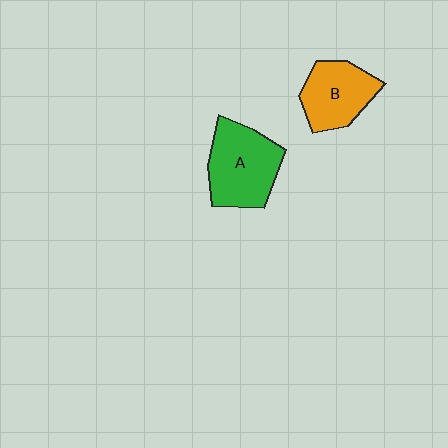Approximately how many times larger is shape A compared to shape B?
Approximately 1.3 times.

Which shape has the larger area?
Shape A (green).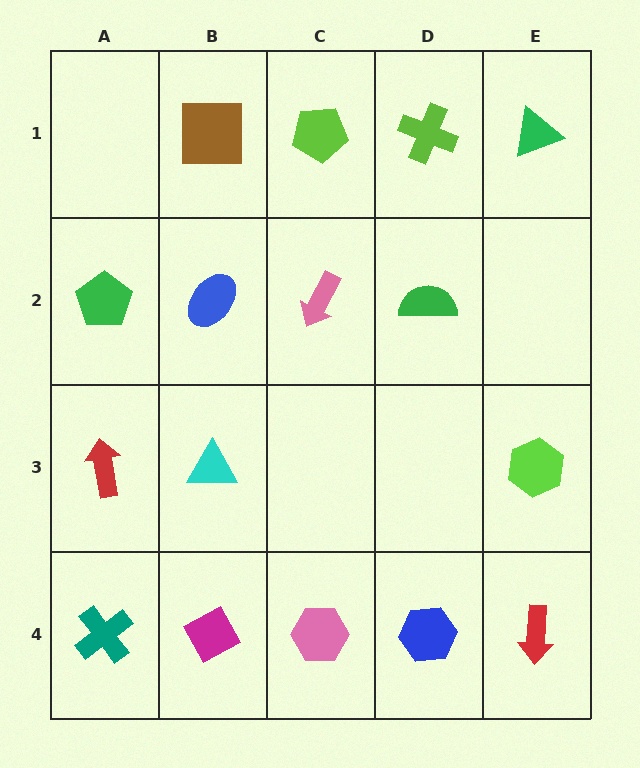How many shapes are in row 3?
3 shapes.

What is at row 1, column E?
A green triangle.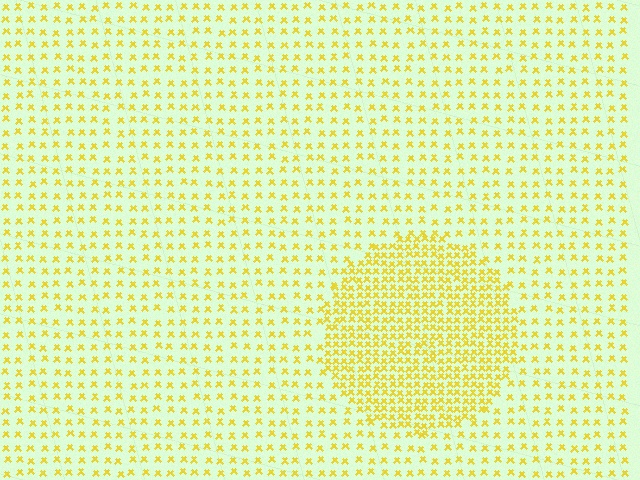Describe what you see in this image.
The image contains small yellow elements arranged at two different densities. A circle-shaped region is visible where the elements are more densely packed than the surrounding area.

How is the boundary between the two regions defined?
The boundary is defined by a change in element density (approximately 2.4x ratio). All elements are the same color, size, and shape.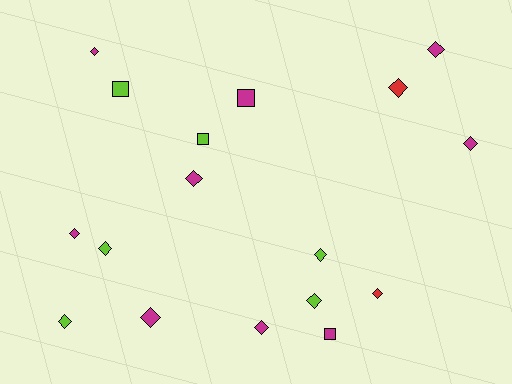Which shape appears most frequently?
Diamond, with 13 objects.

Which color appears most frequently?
Magenta, with 9 objects.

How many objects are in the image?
There are 17 objects.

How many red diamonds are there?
There are 2 red diamonds.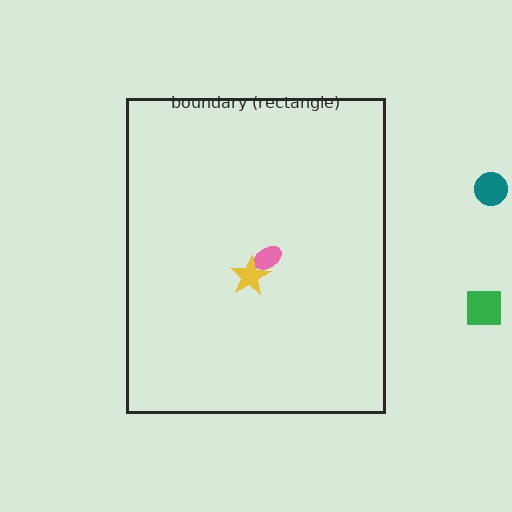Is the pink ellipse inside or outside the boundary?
Inside.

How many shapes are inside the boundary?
2 inside, 2 outside.